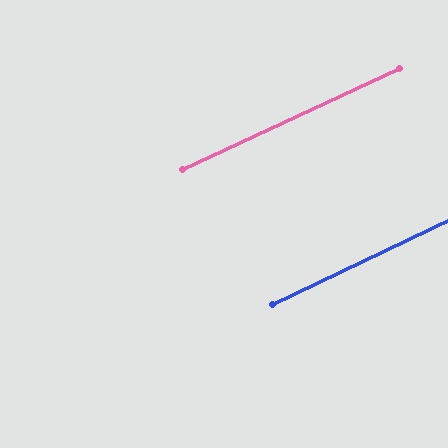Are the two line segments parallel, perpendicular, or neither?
Parallel — their directions differ by only 0.6°.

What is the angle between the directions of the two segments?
Approximately 1 degree.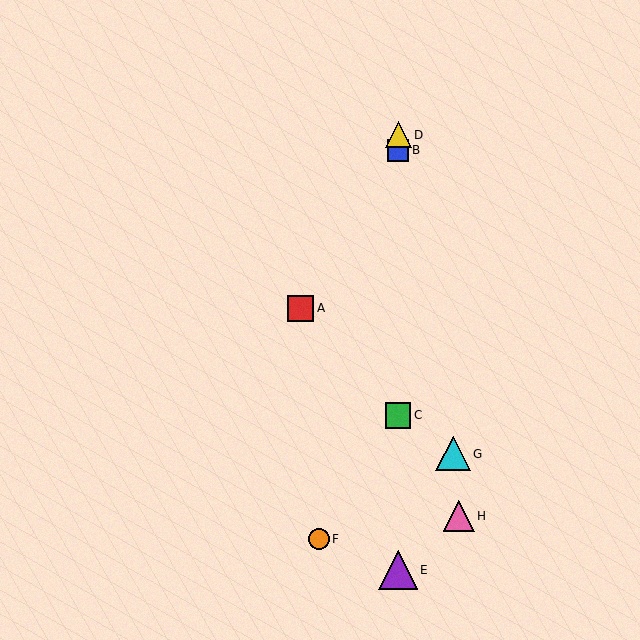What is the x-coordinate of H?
Object H is at x≈459.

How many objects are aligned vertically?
4 objects (B, C, D, E) are aligned vertically.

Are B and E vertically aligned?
Yes, both are at x≈398.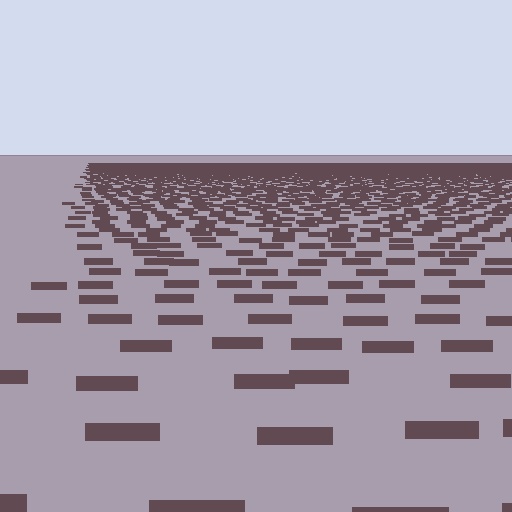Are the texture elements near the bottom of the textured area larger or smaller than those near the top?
Larger. Near the bottom, elements are closer to the viewer and appear at a bigger on-screen size.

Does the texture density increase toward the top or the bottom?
Density increases toward the top.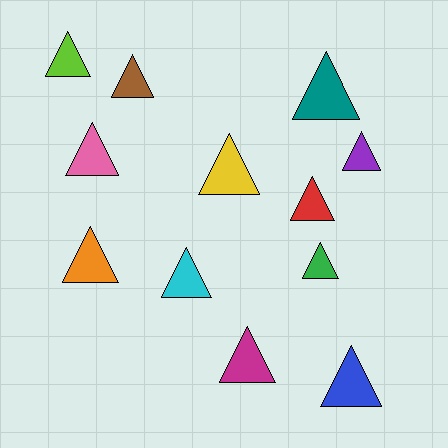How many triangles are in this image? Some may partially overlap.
There are 12 triangles.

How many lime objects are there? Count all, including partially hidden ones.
There is 1 lime object.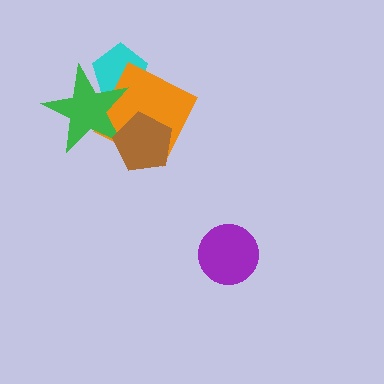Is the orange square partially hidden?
Yes, it is partially covered by another shape.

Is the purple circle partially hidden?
No, no other shape covers it.